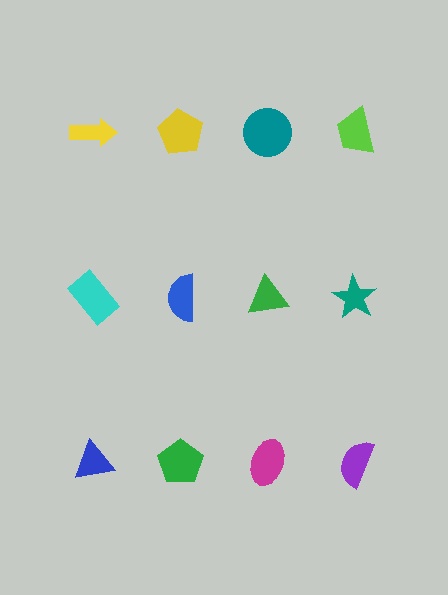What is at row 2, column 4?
A teal star.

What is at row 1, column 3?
A teal circle.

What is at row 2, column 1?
A cyan rectangle.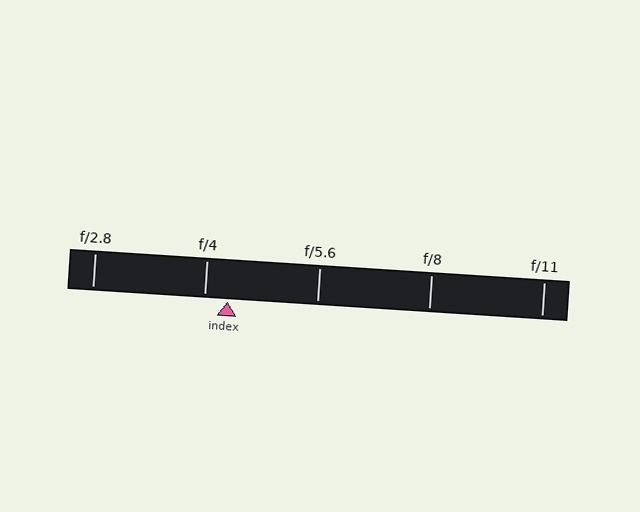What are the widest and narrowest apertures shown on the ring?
The widest aperture shown is f/2.8 and the narrowest is f/11.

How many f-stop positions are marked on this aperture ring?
There are 5 f-stop positions marked.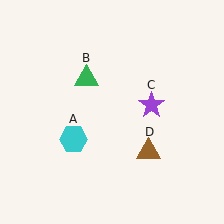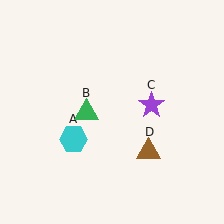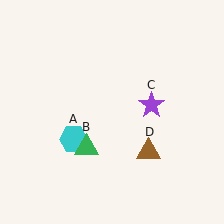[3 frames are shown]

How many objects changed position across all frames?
1 object changed position: green triangle (object B).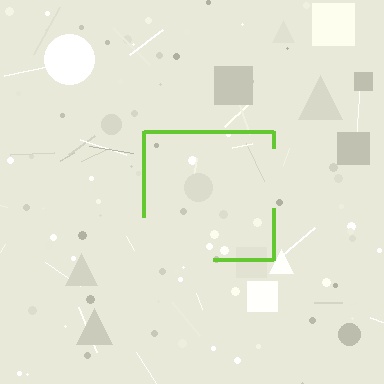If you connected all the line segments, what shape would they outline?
They would outline a square.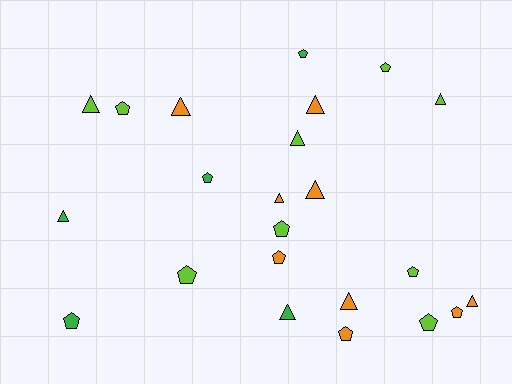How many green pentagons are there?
There are 3 green pentagons.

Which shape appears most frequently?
Pentagon, with 12 objects.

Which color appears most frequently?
Lime, with 9 objects.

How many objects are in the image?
There are 23 objects.